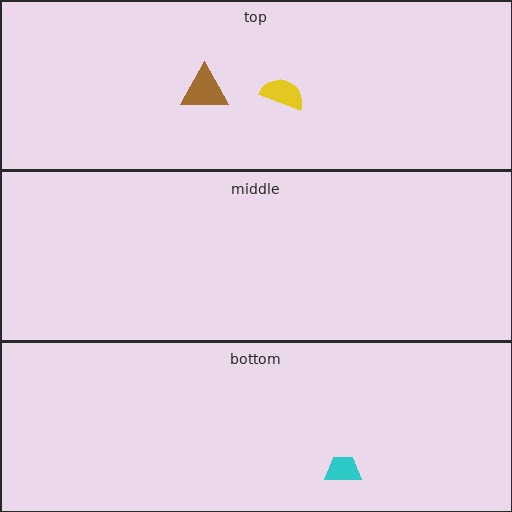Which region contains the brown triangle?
The top region.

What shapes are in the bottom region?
The cyan trapezoid.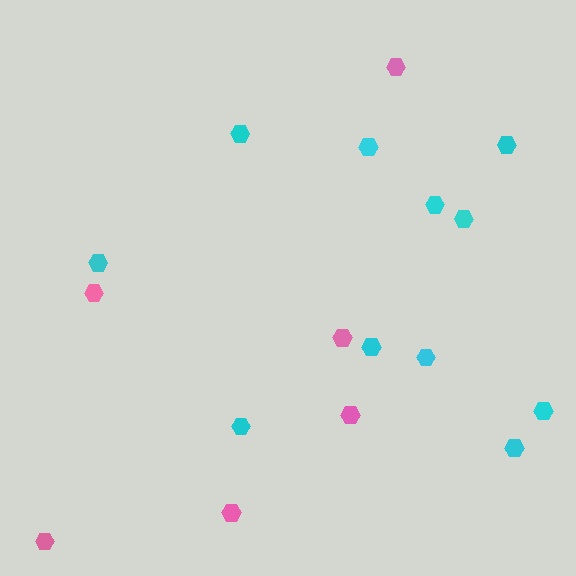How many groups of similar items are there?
There are 2 groups: one group of cyan hexagons (11) and one group of pink hexagons (6).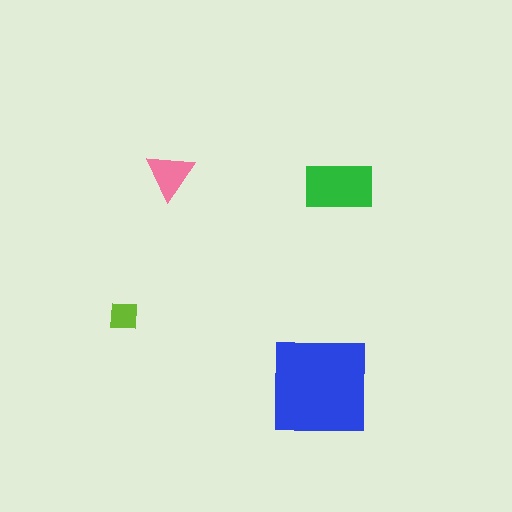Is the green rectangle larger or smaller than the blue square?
Smaller.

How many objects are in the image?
There are 4 objects in the image.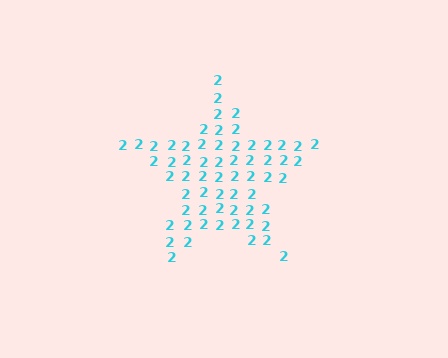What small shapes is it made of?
It is made of small digit 2's.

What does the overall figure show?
The overall figure shows a star.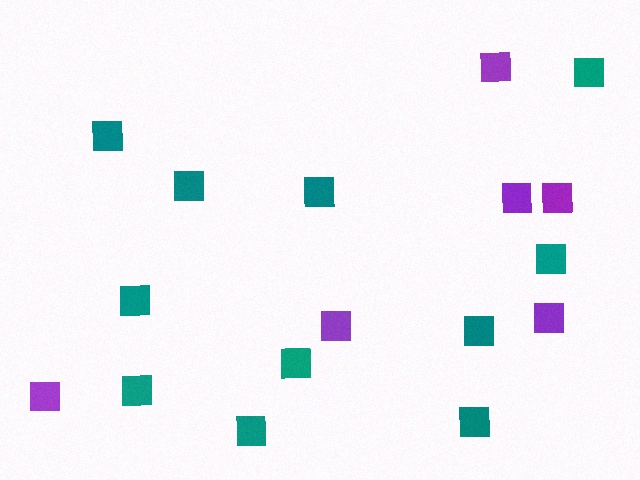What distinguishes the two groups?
There are 2 groups: one group of purple squares (6) and one group of teal squares (11).